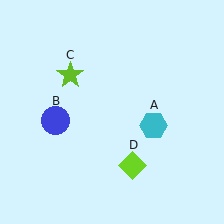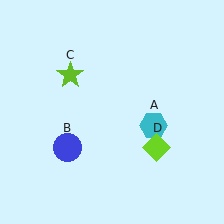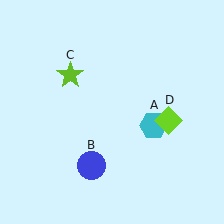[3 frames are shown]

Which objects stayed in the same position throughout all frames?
Cyan hexagon (object A) and lime star (object C) remained stationary.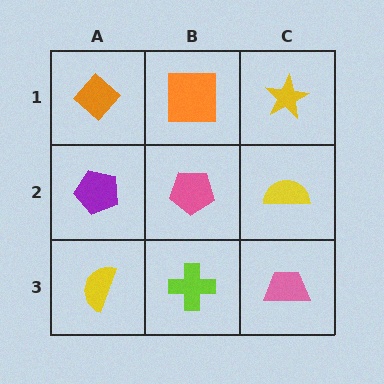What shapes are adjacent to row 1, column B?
A pink pentagon (row 2, column B), an orange diamond (row 1, column A), a yellow star (row 1, column C).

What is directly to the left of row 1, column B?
An orange diamond.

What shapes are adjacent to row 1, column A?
A purple pentagon (row 2, column A), an orange square (row 1, column B).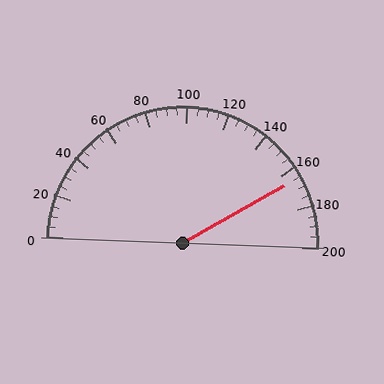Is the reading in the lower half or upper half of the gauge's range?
The reading is in the upper half of the range (0 to 200).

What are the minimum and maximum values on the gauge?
The gauge ranges from 0 to 200.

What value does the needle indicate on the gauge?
The needle indicates approximately 165.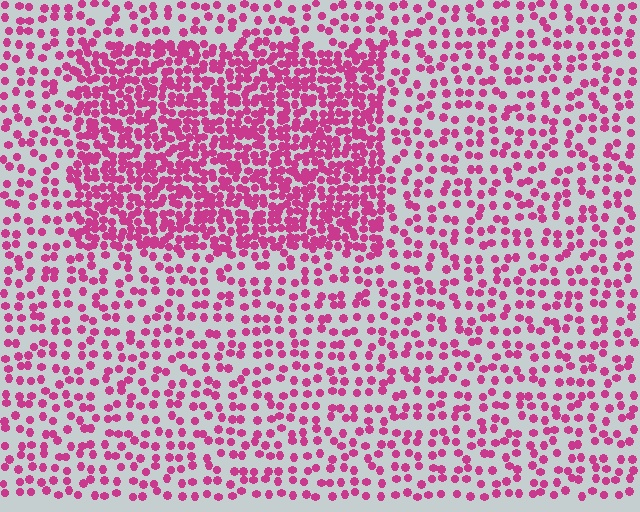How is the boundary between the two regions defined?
The boundary is defined by a change in element density (approximately 2.2x ratio). All elements are the same color, size, and shape.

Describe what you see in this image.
The image contains small magenta elements arranged at two different densities. A rectangle-shaped region is visible where the elements are more densely packed than the surrounding area.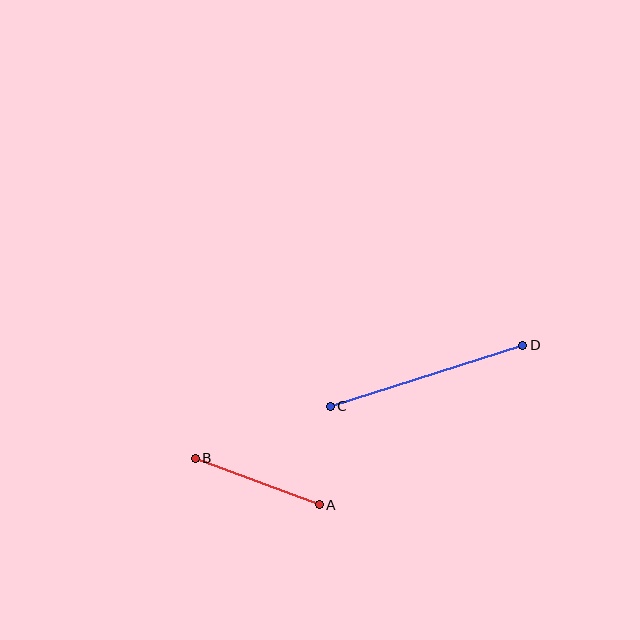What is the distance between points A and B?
The distance is approximately 132 pixels.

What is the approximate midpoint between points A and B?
The midpoint is at approximately (257, 481) pixels.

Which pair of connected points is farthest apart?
Points C and D are farthest apart.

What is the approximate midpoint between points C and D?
The midpoint is at approximately (426, 376) pixels.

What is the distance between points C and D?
The distance is approximately 202 pixels.